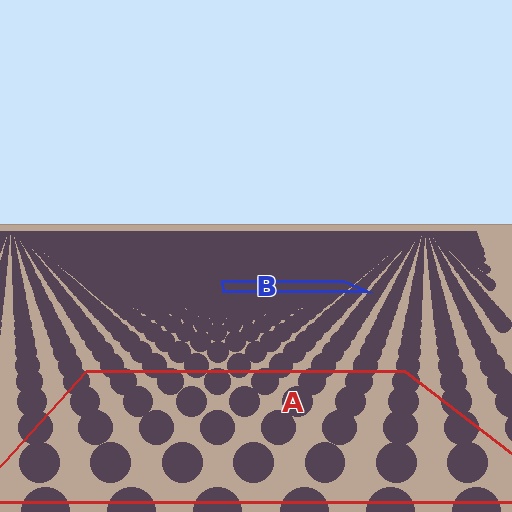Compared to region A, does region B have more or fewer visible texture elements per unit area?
Region B has more texture elements per unit area — they are packed more densely because it is farther away.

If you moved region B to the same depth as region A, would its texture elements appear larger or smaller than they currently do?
They would appear larger. At a closer depth, the same texture elements are projected at a bigger on-screen size.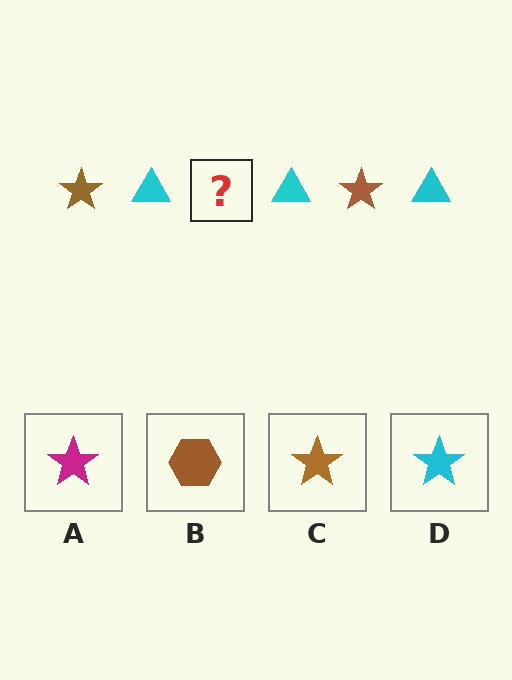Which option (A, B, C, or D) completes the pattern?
C.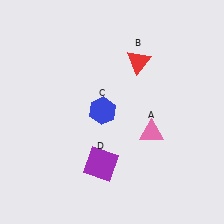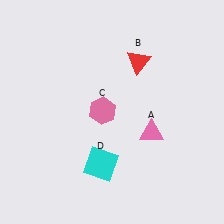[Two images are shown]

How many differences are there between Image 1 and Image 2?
There are 2 differences between the two images.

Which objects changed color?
C changed from blue to pink. D changed from purple to cyan.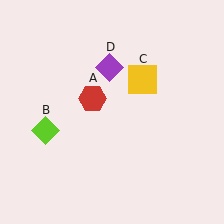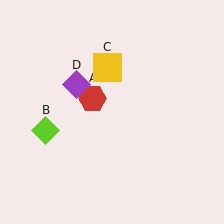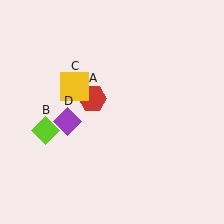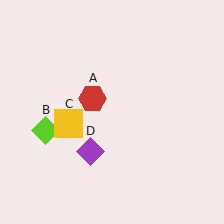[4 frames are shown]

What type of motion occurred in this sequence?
The yellow square (object C), purple diamond (object D) rotated counterclockwise around the center of the scene.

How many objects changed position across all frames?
2 objects changed position: yellow square (object C), purple diamond (object D).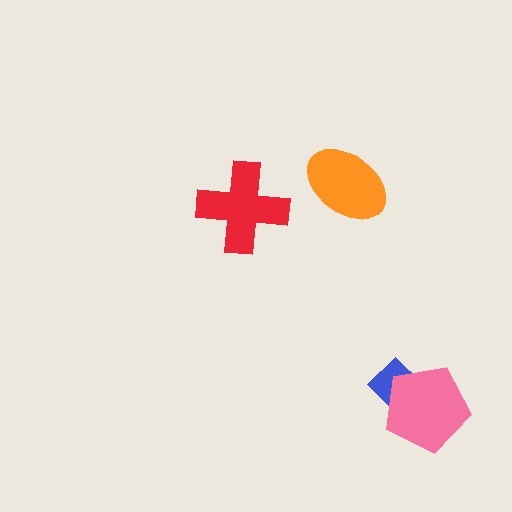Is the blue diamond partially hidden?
Yes, it is partially covered by another shape.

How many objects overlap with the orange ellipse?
0 objects overlap with the orange ellipse.